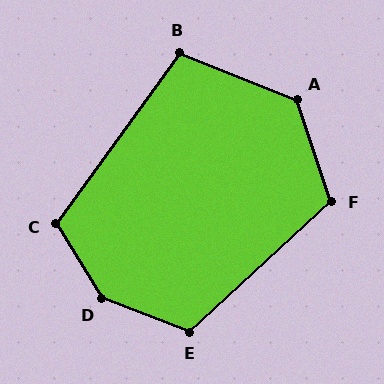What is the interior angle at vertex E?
Approximately 117 degrees (obtuse).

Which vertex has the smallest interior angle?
B, at approximately 104 degrees.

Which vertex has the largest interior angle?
D, at approximately 142 degrees.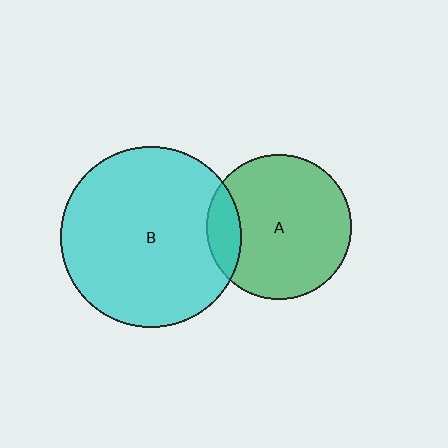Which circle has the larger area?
Circle B (cyan).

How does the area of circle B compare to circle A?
Approximately 1.6 times.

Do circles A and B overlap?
Yes.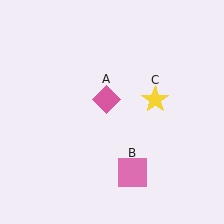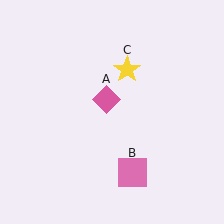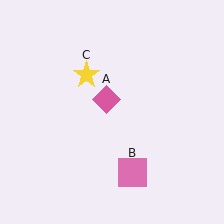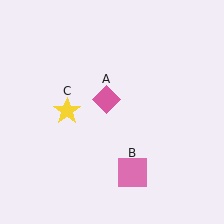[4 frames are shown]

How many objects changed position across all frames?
1 object changed position: yellow star (object C).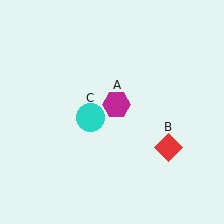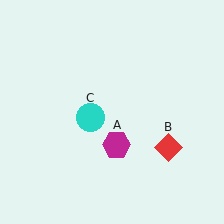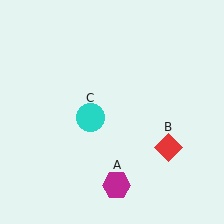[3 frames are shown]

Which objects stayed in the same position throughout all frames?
Red diamond (object B) and cyan circle (object C) remained stationary.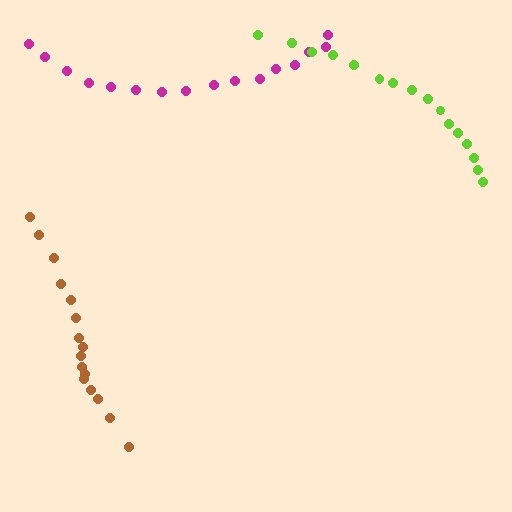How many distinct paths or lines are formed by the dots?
There are 3 distinct paths.